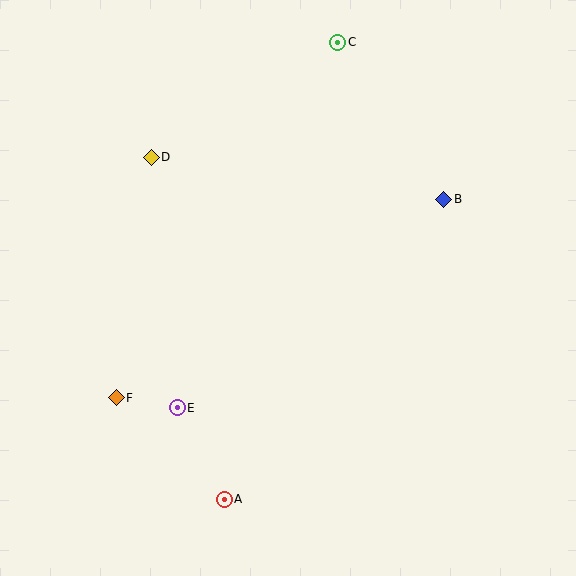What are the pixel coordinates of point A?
Point A is at (224, 499).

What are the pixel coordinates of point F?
Point F is at (116, 398).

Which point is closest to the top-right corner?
Point B is closest to the top-right corner.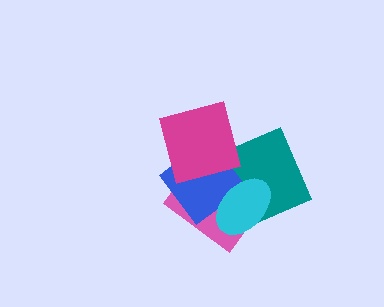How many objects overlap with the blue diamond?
4 objects overlap with the blue diamond.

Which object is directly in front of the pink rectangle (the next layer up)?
The teal square is directly in front of the pink rectangle.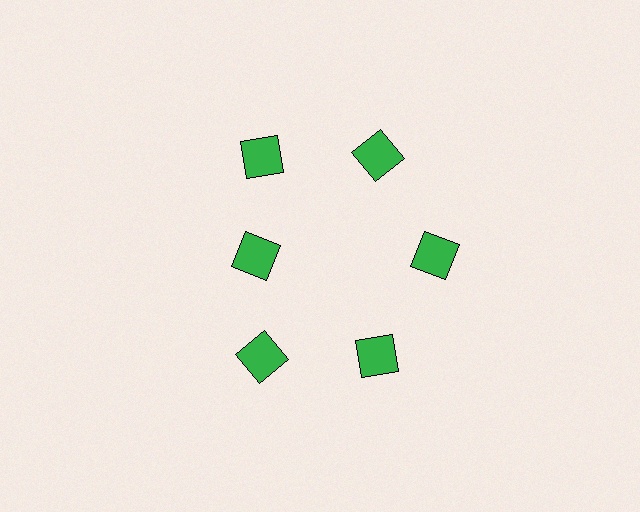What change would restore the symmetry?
The symmetry would be restored by moving it outward, back onto the ring so that all 6 squares sit at equal angles and equal distance from the center.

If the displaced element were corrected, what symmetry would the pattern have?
It would have 6-fold rotational symmetry — the pattern would map onto itself every 60 degrees.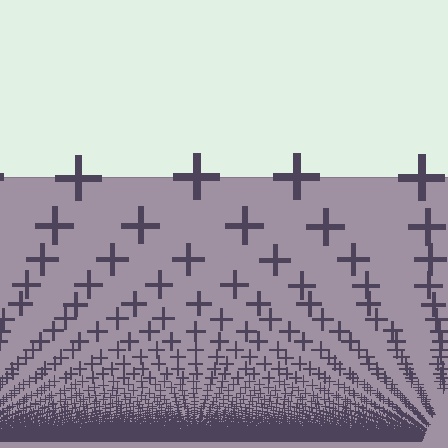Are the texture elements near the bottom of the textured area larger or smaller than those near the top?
Smaller. The gradient is inverted — elements near the bottom are smaller and denser.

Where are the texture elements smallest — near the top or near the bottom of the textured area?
Near the bottom.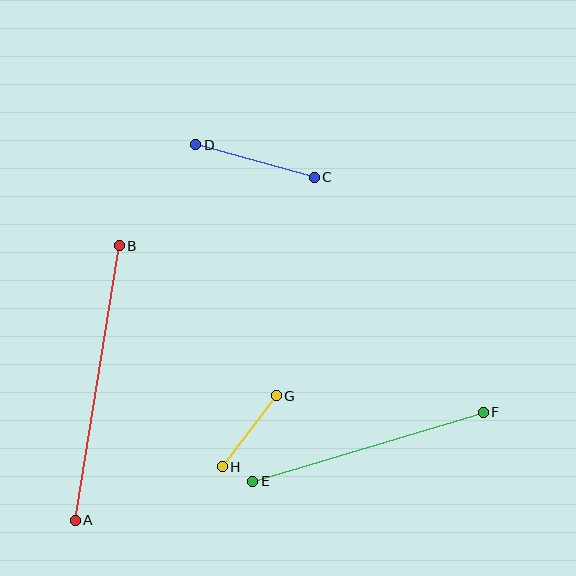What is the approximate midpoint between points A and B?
The midpoint is at approximately (97, 383) pixels.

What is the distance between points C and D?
The distance is approximately 123 pixels.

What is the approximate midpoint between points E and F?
The midpoint is at approximately (368, 447) pixels.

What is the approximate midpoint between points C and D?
The midpoint is at approximately (255, 161) pixels.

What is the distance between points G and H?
The distance is approximately 89 pixels.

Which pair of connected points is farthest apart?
Points A and B are farthest apart.